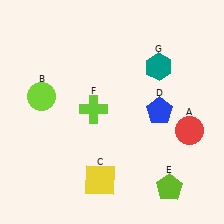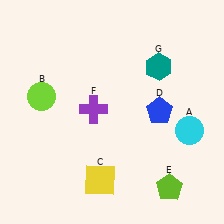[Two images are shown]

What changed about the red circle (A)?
In Image 1, A is red. In Image 2, it changed to cyan.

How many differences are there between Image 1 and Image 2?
There are 2 differences between the two images.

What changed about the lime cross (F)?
In Image 1, F is lime. In Image 2, it changed to purple.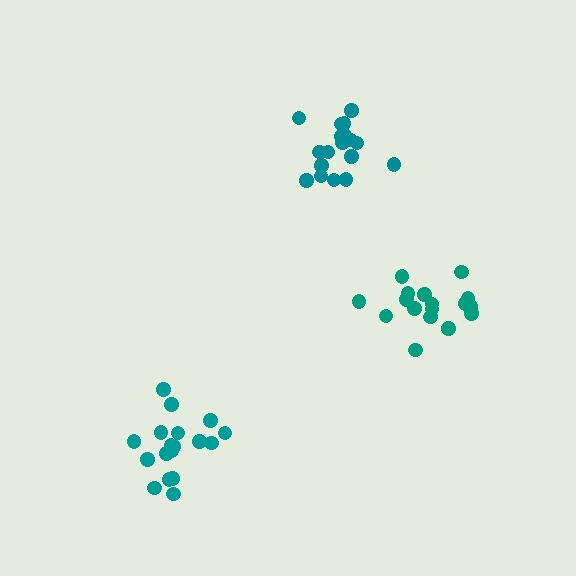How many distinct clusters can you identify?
There are 3 distinct clusters.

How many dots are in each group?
Group 1: 18 dots, Group 2: 18 dots, Group 3: 18 dots (54 total).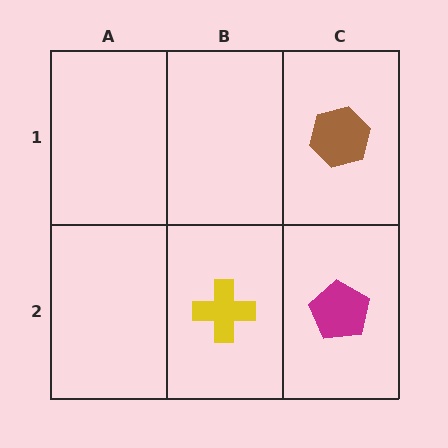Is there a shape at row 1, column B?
No, that cell is empty.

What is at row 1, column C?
A brown hexagon.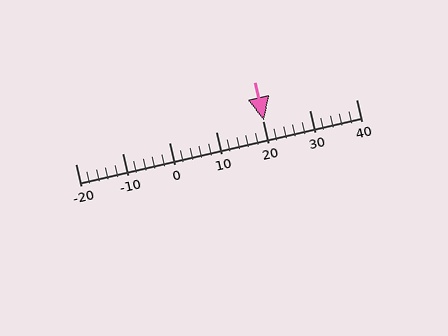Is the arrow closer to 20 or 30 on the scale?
The arrow is closer to 20.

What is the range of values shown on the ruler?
The ruler shows values from -20 to 40.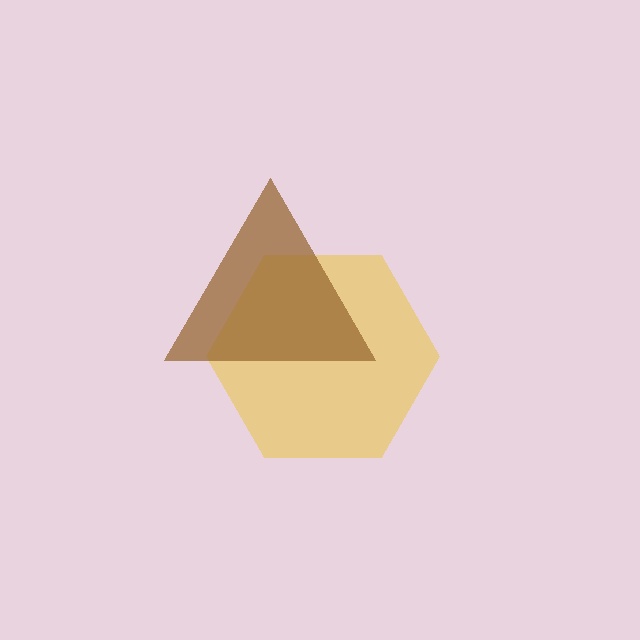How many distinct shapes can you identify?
There are 2 distinct shapes: a yellow hexagon, a brown triangle.